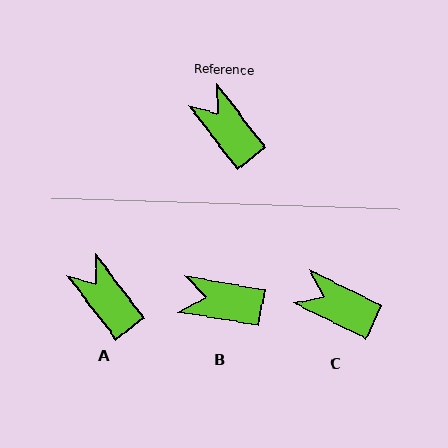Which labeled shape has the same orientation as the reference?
A.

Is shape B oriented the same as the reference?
No, it is off by about 43 degrees.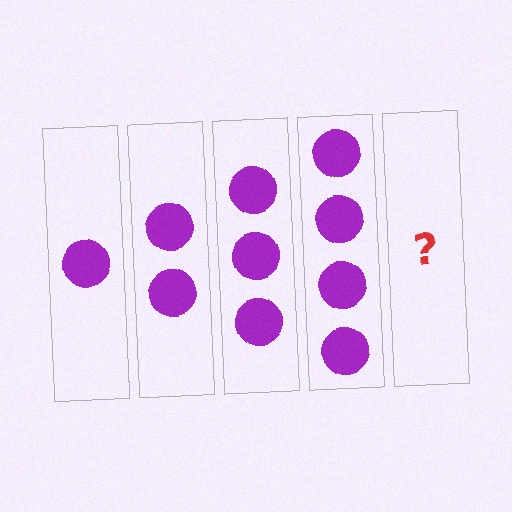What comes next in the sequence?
The next element should be 5 circles.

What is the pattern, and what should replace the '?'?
The pattern is that each step adds one more circle. The '?' should be 5 circles.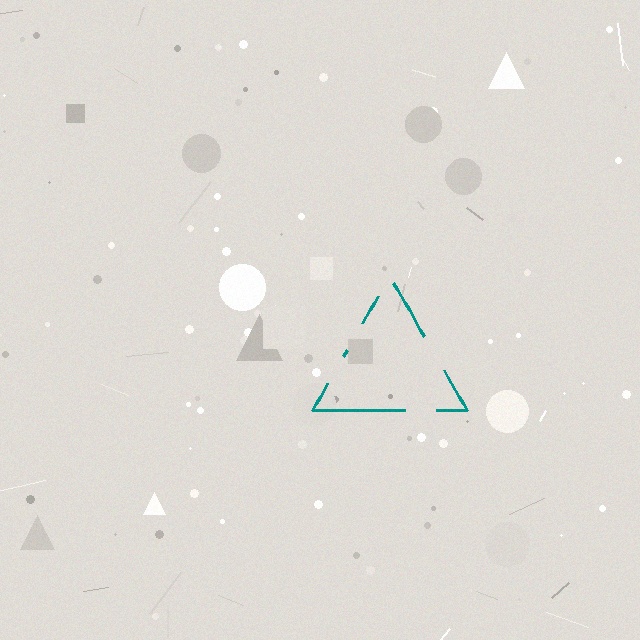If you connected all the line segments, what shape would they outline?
They would outline a triangle.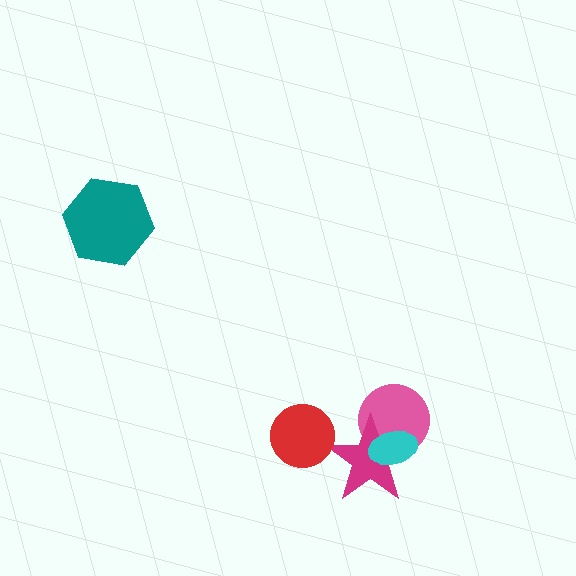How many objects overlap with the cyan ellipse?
2 objects overlap with the cyan ellipse.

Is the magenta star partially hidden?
Yes, it is partially covered by another shape.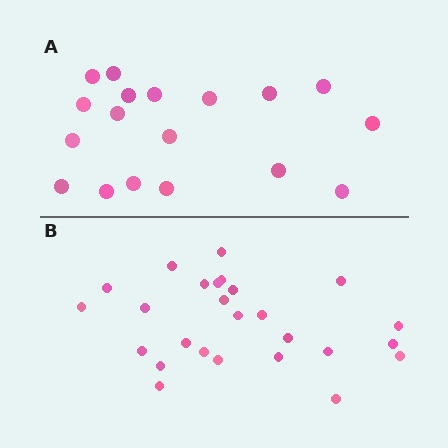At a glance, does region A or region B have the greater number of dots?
Region B (the bottom region) has more dots.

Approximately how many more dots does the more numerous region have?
Region B has roughly 8 or so more dots than region A.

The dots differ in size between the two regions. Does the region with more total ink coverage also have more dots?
No. Region A has more total ink coverage because its dots are larger, but region B actually contains more individual dots. Total area can be misleading — the number of items is what matters here.